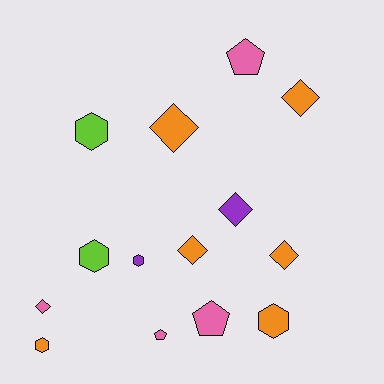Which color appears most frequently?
Orange, with 6 objects.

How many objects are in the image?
There are 14 objects.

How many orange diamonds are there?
There are 4 orange diamonds.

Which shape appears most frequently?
Diamond, with 6 objects.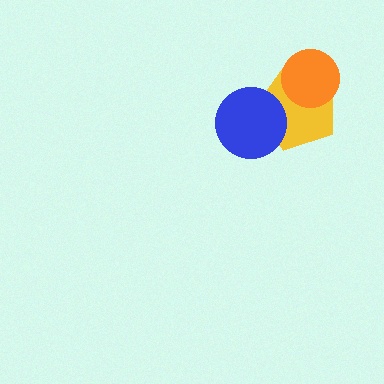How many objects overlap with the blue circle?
1 object overlaps with the blue circle.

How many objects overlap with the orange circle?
1 object overlaps with the orange circle.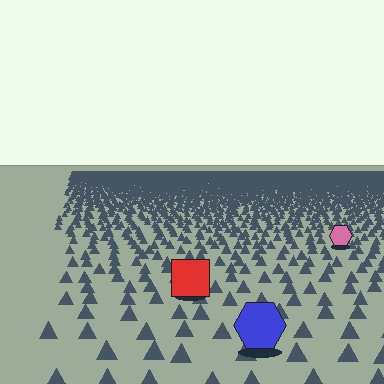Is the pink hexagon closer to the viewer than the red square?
No. The red square is closer — you can tell from the texture gradient: the ground texture is coarser near it.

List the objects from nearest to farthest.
From nearest to farthest: the blue hexagon, the red square, the pink hexagon.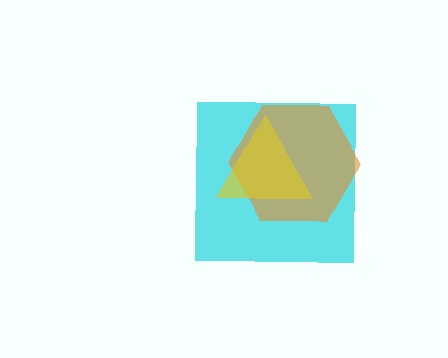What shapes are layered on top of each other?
The layered shapes are: a cyan square, an orange hexagon, a yellow triangle.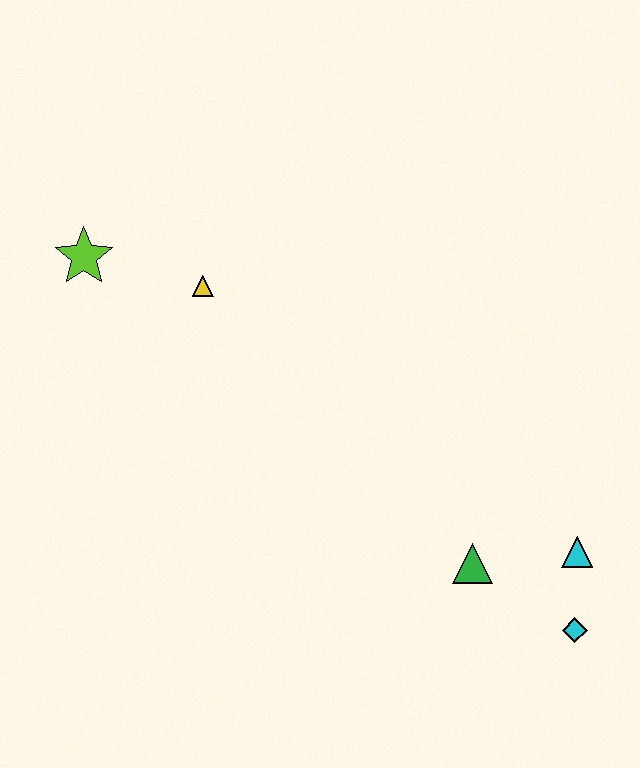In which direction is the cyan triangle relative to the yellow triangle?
The cyan triangle is to the right of the yellow triangle.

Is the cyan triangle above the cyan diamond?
Yes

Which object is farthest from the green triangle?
The lime star is farthest from the green triangle.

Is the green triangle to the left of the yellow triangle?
No